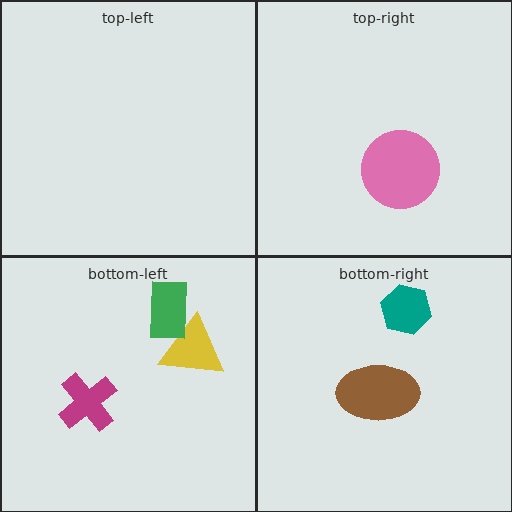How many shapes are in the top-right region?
1.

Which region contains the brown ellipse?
The bottom-right region.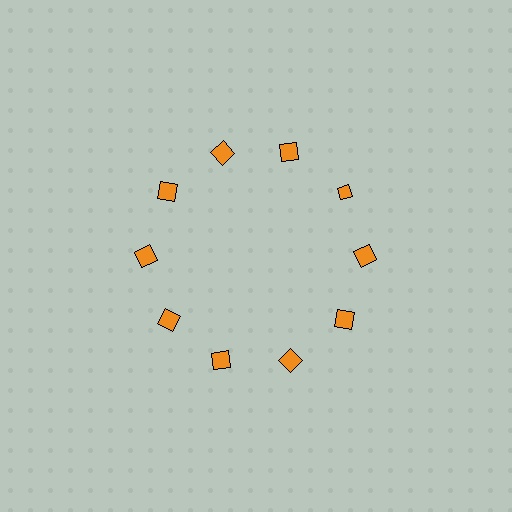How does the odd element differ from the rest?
It has a different shape: diamond instead of square.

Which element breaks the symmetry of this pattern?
The orange diamond at roughly the 2 o'clock position breaks the symmetry. All other shapes are orange squares.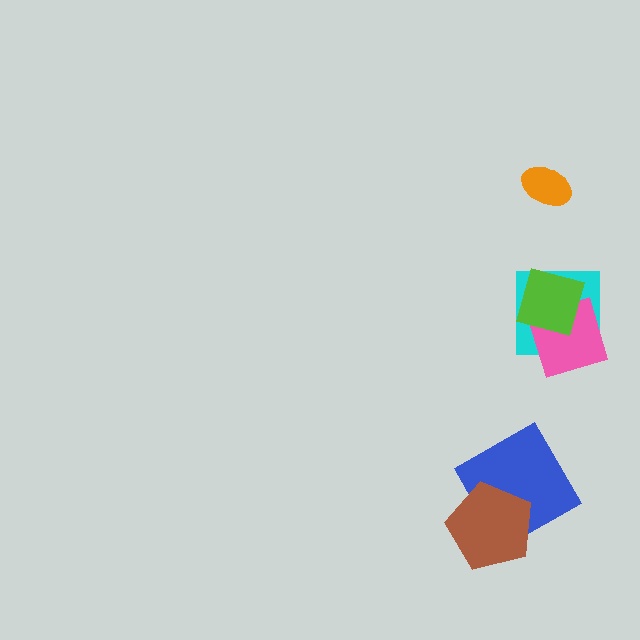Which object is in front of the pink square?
The lime square is in front of the pink square.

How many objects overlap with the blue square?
1 object overlaps with the blue square.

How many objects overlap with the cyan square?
2 objects overlap with the cyan square.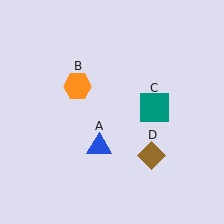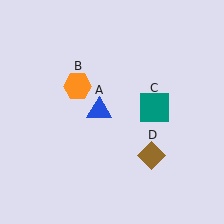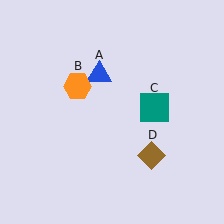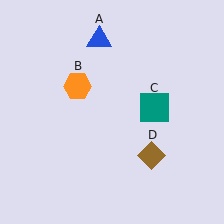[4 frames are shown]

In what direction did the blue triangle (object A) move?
The blue triangle (object A) moved up.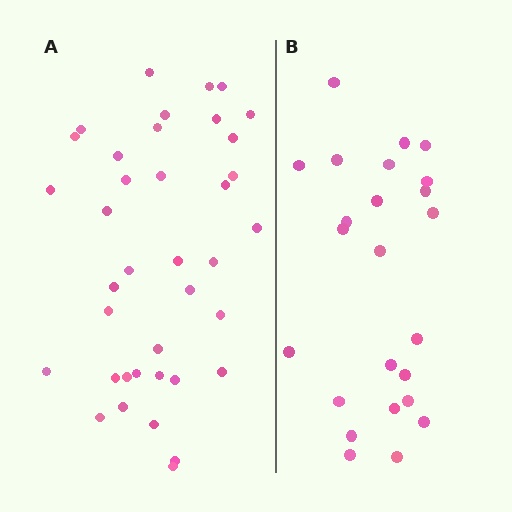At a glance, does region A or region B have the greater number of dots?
Region A (the left region) has more dots.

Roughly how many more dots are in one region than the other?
Region A has approximately 15 more dots than region B.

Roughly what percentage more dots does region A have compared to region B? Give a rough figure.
About 60% more.